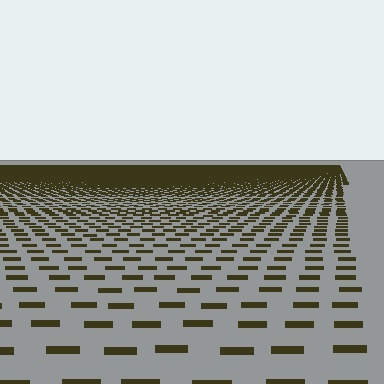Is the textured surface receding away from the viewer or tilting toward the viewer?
The surface is receding away from the viewer. Texture elements get smaller and denser toward the top.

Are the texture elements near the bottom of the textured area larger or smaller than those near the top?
Larger. Near the bottom, elements are closer to the viewer and appear at a bigger on-screen size.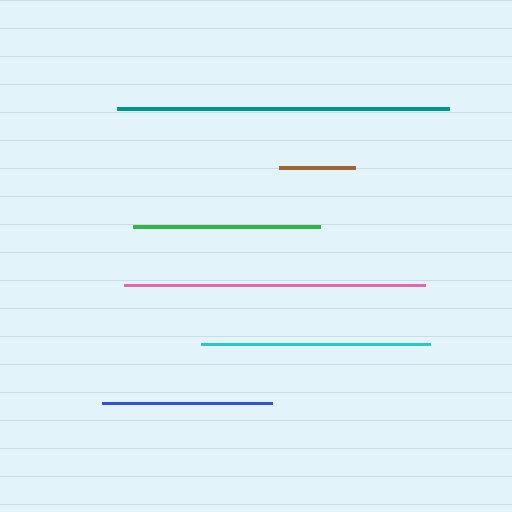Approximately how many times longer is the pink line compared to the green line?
The pink line is approximately 1.6 times the length of the green line.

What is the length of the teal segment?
The teal segment is approximately 332 pixels long.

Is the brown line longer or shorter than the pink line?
The pink line is longer than the brown line.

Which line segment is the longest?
The teal line is the longest at approximately 332 pixels.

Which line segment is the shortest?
The brown line is the shortest at approximately 77 pixels.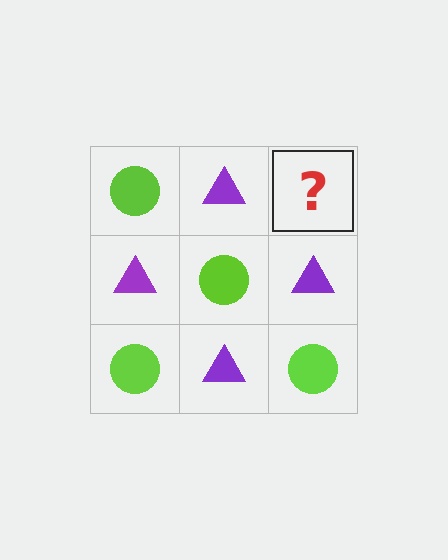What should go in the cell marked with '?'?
The missing cell should contain a lime circle.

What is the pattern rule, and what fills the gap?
The rule is that it alternates lime circle and purple triangle in a checkerboard pattern. The gap should be filled with a lime circle.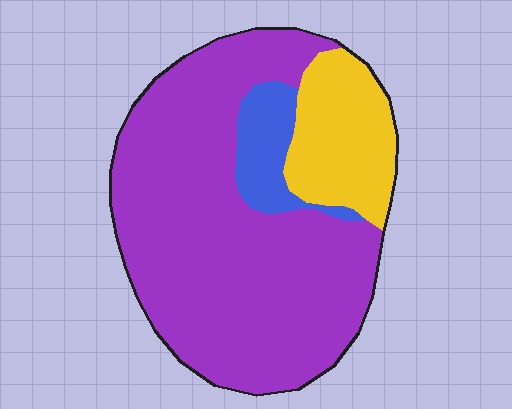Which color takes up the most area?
Purple, at roughly 75%.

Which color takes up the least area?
Blue, at roughly 10%.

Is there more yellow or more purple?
Purple.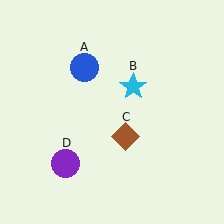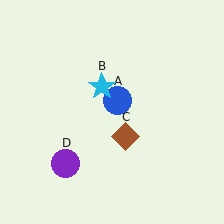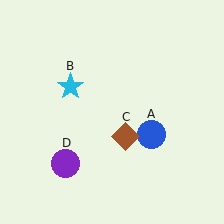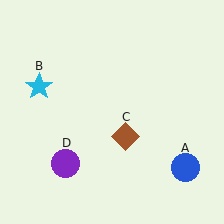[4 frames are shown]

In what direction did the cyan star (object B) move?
The cyan star (object B) moved left.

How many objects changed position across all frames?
2 objects changed position: blue circle (object A), cyan star (object B).